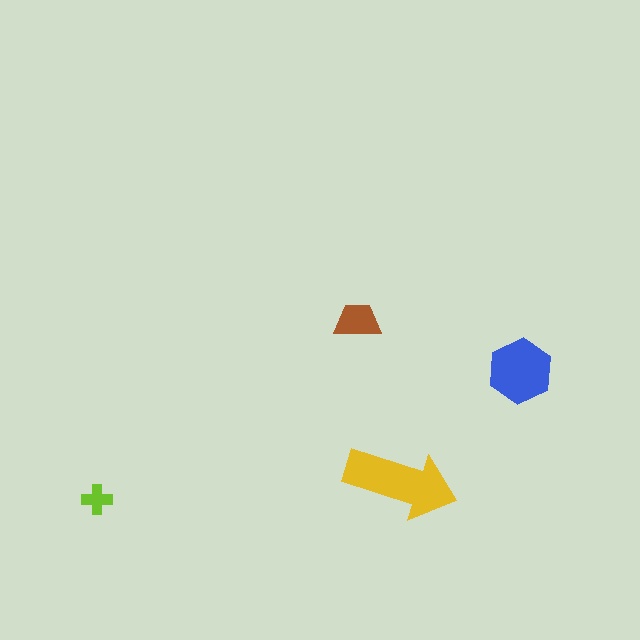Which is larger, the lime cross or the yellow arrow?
The yellow arrow.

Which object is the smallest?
The lime cross.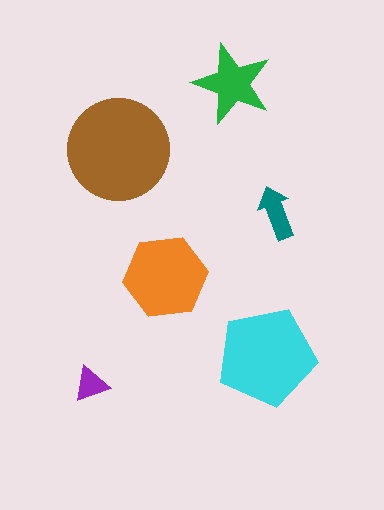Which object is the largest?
The brown circle.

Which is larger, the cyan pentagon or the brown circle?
The brown circle.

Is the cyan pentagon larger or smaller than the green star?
Larger.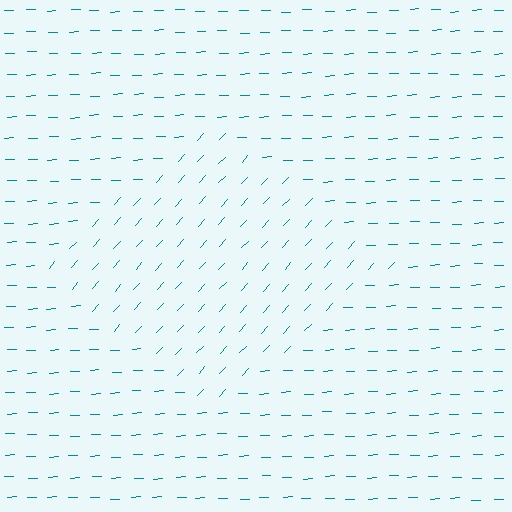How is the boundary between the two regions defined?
The boundary is defined purely by a change in line orientation (approximately 45 degrees difference). All lines are the same color and thickness.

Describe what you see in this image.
The image is filled with small teal line segments. A diamond region in the image has lines oriented differently from the surrounding lines, creating a visible texture boundary.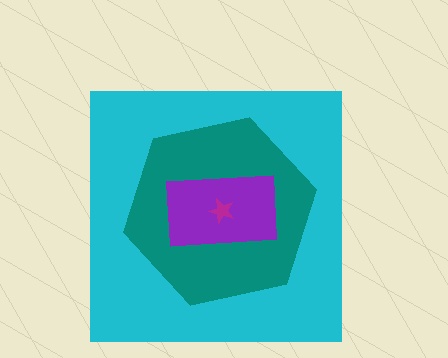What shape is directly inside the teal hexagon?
The purple rectangle.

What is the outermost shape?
The cyan square.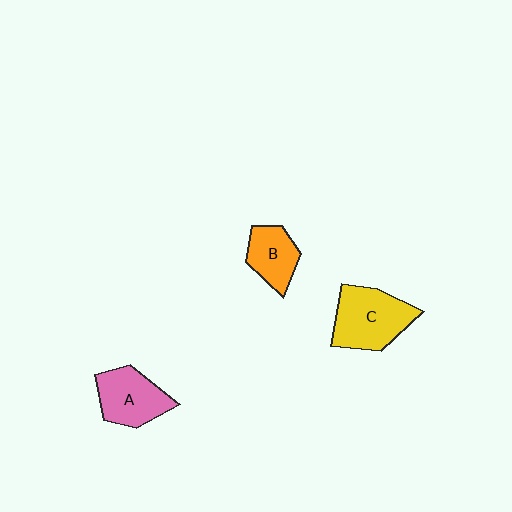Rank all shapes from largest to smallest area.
From largest to smallest: C (yellow), A (pink), B (orange).